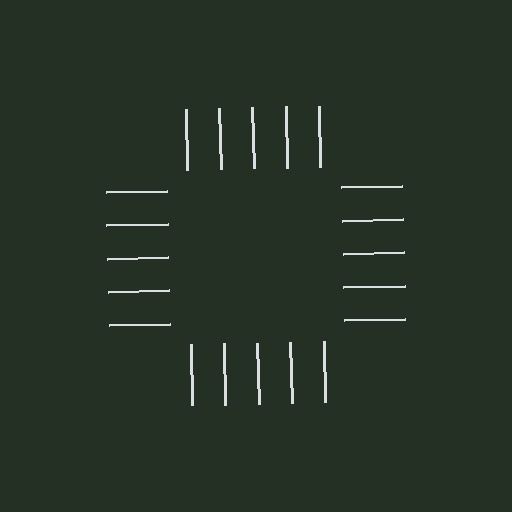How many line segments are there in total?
20 — 5 along each of the 4 edges.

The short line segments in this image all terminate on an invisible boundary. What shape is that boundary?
An illusory square — the line segments terminate on its edges but no continuous stroke is drawn.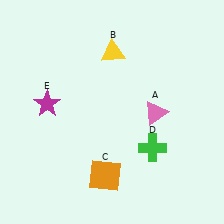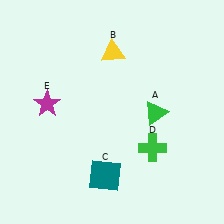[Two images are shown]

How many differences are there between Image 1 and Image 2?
There are 2 differences between the two images.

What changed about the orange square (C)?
In Image 1, C is orange. In Image 2, it changed to teal.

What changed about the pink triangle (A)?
In Image 1, A is pink. In Image 2, it changed to green.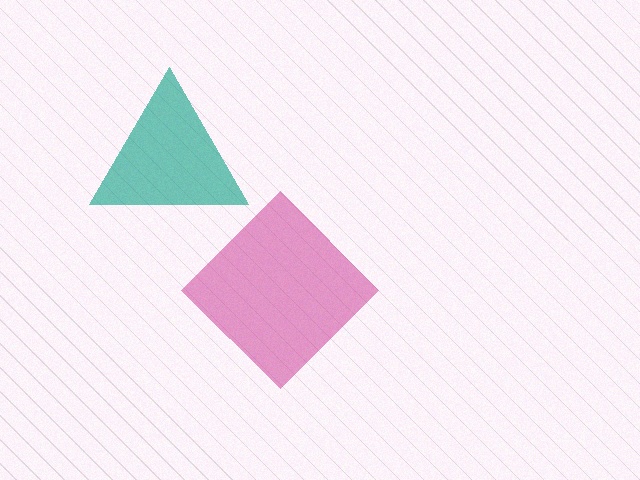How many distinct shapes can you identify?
There are 2 distinct shapes: a magenta diamond, a teal triangle.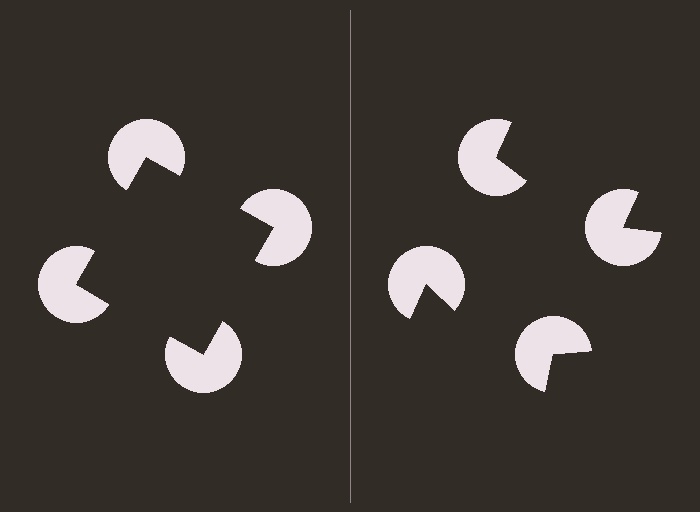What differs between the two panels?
The pac-man discs are positioned identically on both sides; only the wedge orientations differ. On the left they align to a square; on the right they are misaligned.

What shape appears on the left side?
An illusory square.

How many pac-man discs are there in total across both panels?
8 — 4 on each side.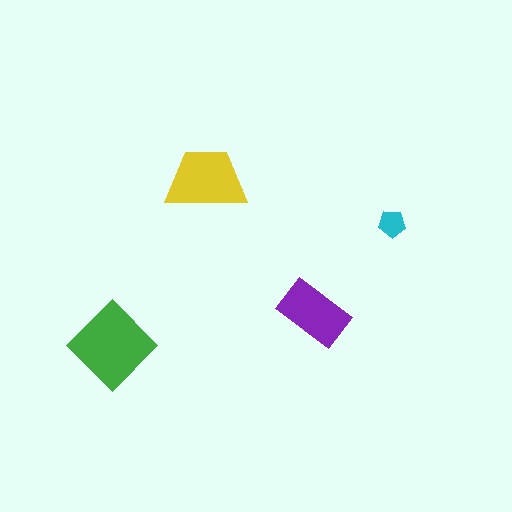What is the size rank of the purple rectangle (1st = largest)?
3rd.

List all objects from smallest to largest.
The cyan pentagon, the purple rectangle, the yellow trapezoid, the green diamond.